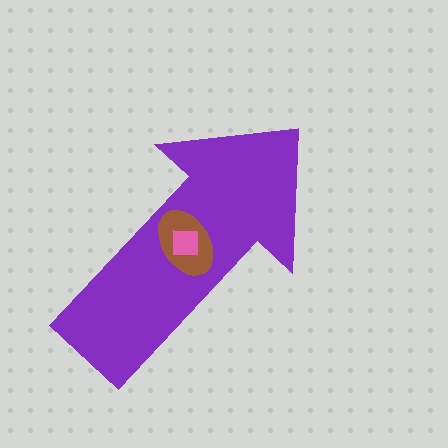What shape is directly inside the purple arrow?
The brown ellipse.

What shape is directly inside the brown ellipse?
The pink square.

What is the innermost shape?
The pink square.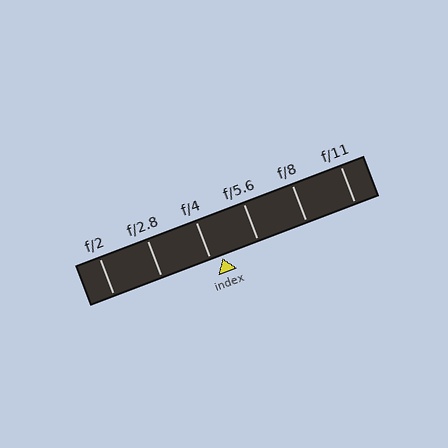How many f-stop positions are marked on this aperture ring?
There are 6 f-stop positions marked.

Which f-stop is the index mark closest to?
The index mark is closest to f/4.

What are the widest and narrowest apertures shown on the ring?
The widest aperture shown is f/2 and the narrowest is f/11.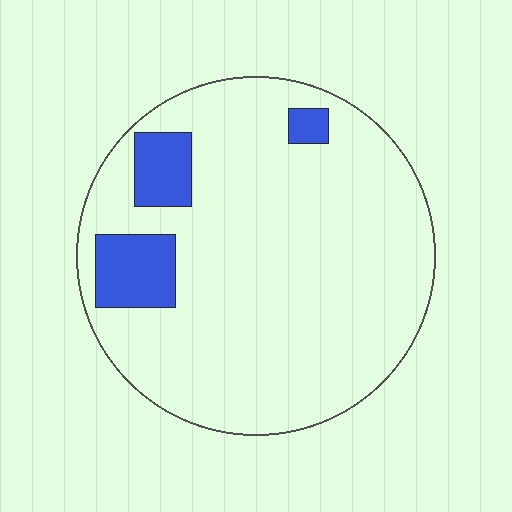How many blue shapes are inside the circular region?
3.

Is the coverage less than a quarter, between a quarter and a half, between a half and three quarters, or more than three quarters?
Less than a quarter.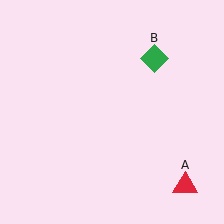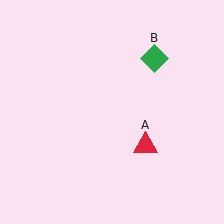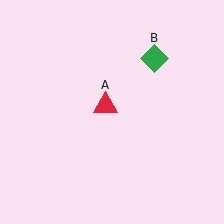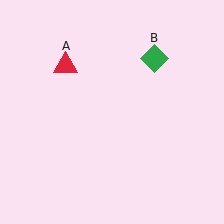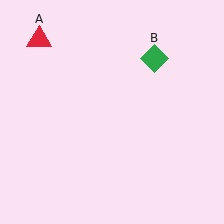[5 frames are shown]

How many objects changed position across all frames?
1 object changed position: red triangle (object A).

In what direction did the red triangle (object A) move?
The red triangle (object A) moved up and to the left.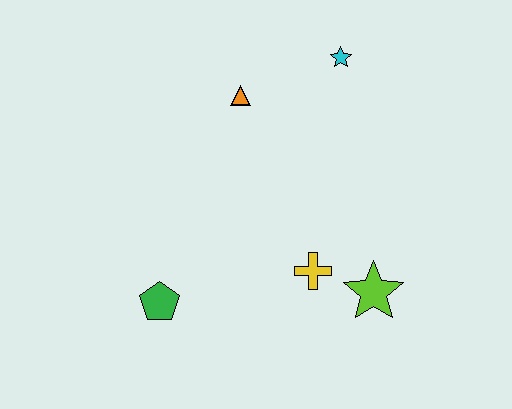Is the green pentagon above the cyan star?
No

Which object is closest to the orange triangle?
The cyan star is closest to the orange triangle.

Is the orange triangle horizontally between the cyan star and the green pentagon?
Yes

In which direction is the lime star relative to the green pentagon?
The lime star is to the right of the green pentagon.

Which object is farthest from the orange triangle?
The lime star is farthest from the orange triangle.